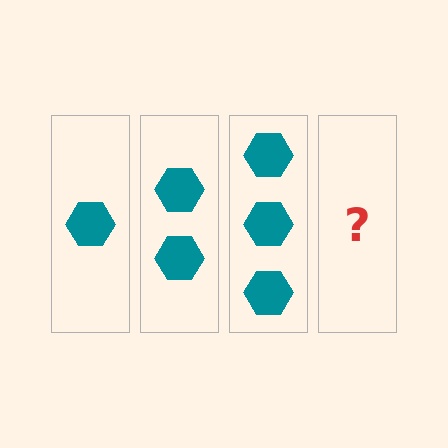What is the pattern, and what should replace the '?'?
The pattern is that each step adds one more hexagon. The '?' should be 4 hexagons.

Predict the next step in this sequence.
The next step is 4 hexagons.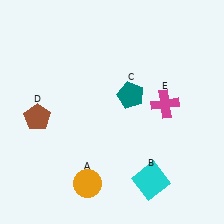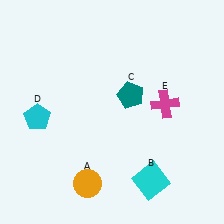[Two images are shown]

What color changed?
The pentagon (D) changed from brown in Image 1 to cyan in Image 2.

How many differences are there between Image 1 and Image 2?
There is 1 difference between the two images.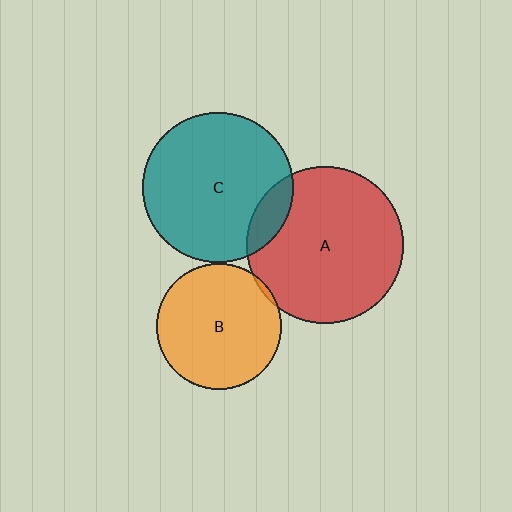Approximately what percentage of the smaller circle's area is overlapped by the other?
Approximately 5%.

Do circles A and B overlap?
Yes.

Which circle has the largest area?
Circle A (red).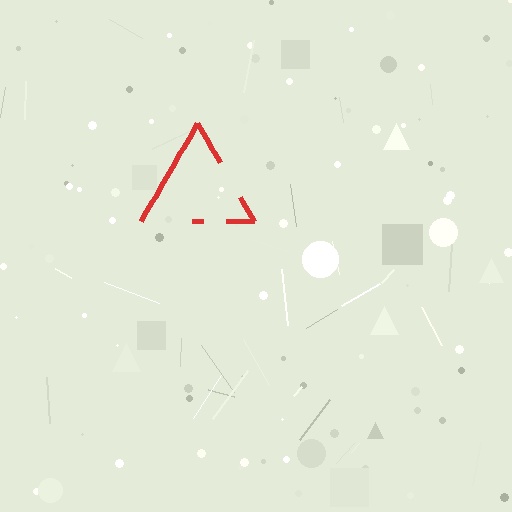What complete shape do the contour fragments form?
The contour fragments form a triangle.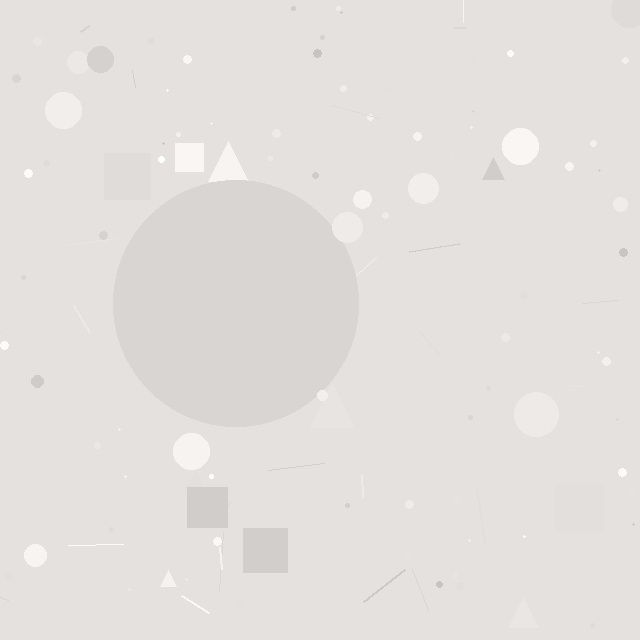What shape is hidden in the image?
A circle is hidden in the image.